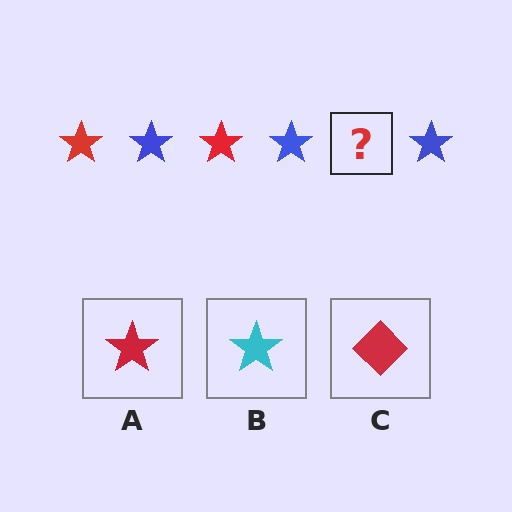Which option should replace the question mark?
Option A.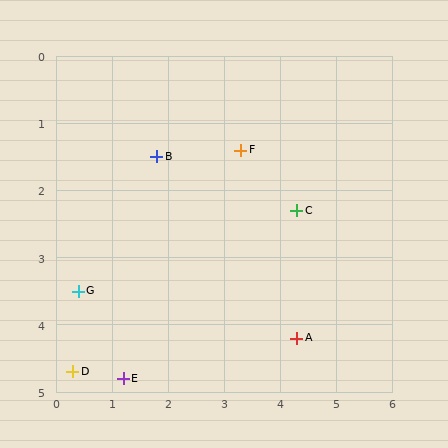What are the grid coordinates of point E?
Point E is at approximately (1.2, 4.8).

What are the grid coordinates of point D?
Point D is at approximately (0.3, 4.7).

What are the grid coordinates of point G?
Point G is at approximately (0.4, 3.5).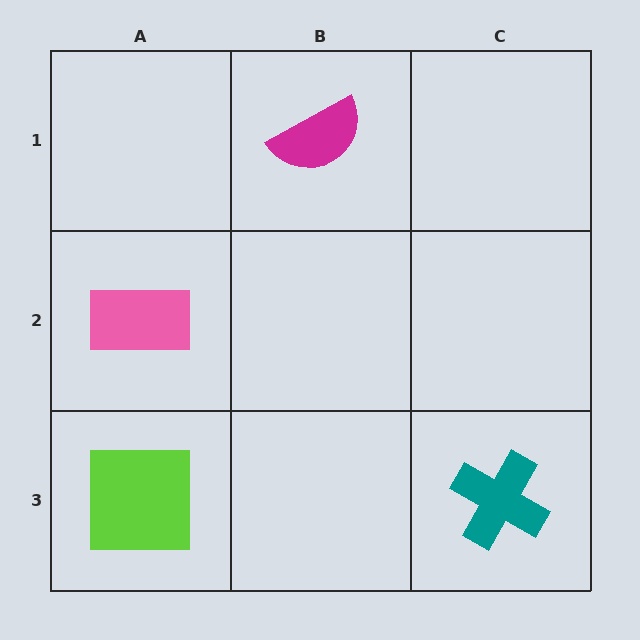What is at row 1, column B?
A magenta semicircle.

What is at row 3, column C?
A teal cross.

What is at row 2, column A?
A pink rectangle.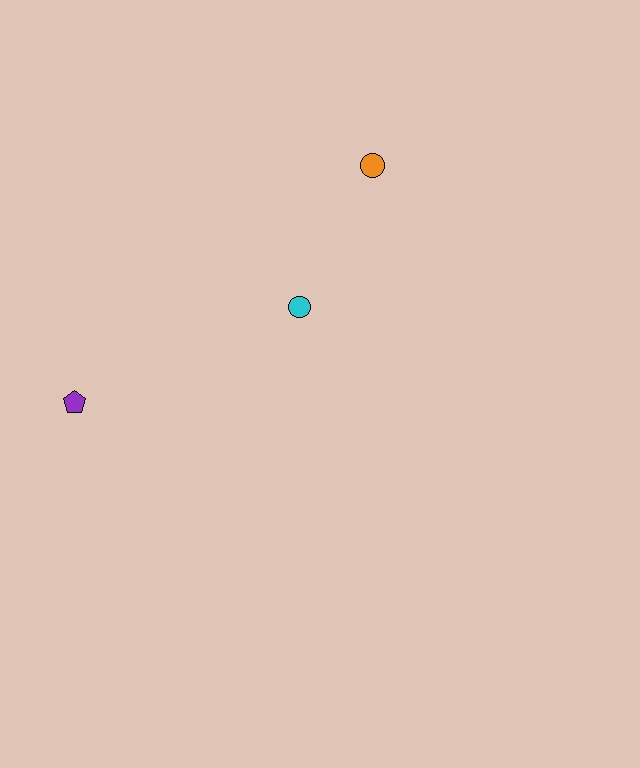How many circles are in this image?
There are 2 circles.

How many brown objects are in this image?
There are no brown objects.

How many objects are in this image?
There are 3 objects.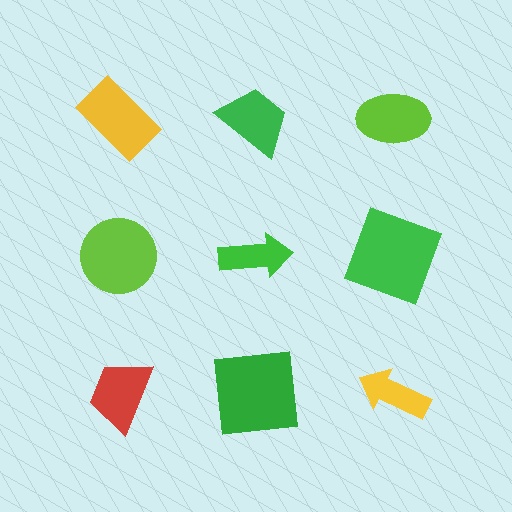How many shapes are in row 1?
3 shapes.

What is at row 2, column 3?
A green square.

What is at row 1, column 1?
A yellow rectangle.